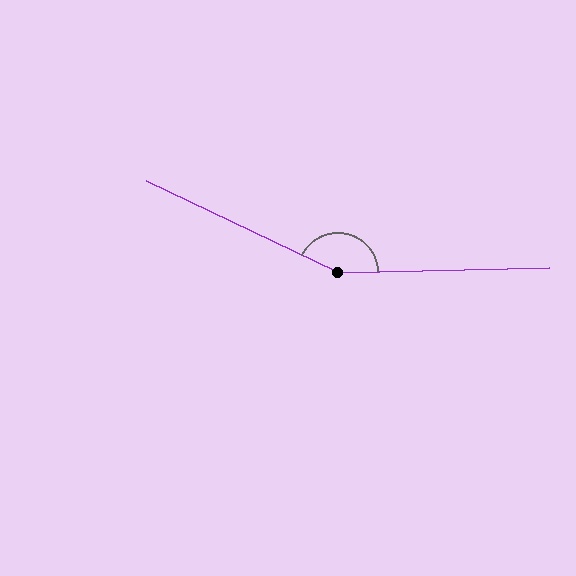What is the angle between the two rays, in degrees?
Approximately 153 degrees.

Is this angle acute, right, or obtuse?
It is obtuse.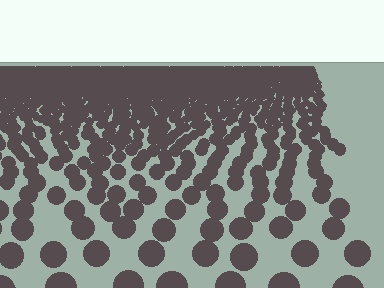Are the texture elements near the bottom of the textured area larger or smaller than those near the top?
Larger. Near the bottom, elements are closer to the viewer and appear at a bigger on-screen size.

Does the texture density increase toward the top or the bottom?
Density increases toward the top.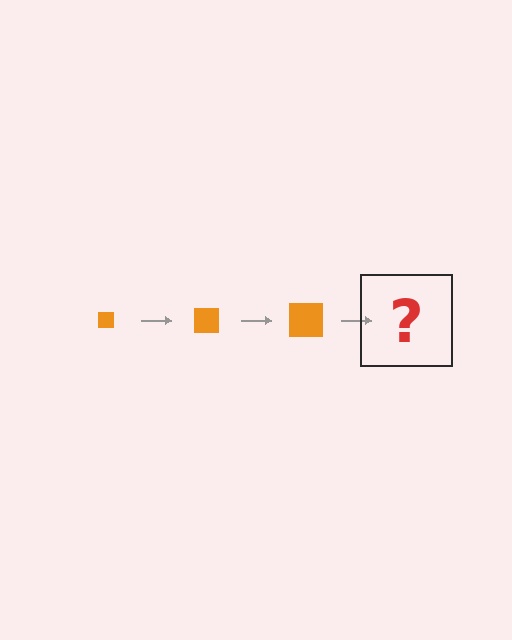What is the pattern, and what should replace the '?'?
The pattern is that the square gets progressively larger each step. The '?' should be an orange square, larger than the previous one.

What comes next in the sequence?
The next element should be an orange square, larger than the previous one.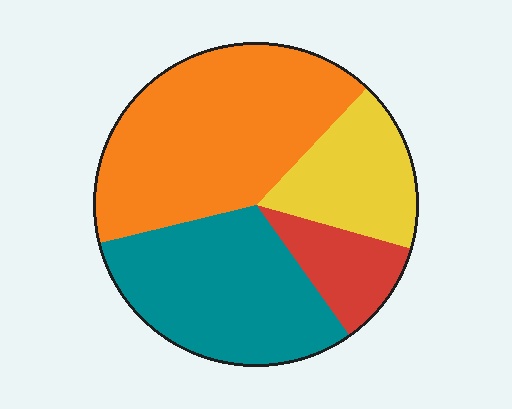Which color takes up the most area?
Orange, at roughly 40%.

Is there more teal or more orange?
Orange.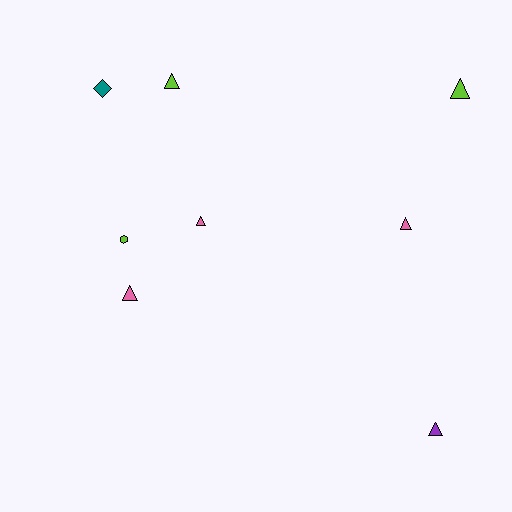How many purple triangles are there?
There is 1 purple triangle.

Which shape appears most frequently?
Triangle, with 6 objects.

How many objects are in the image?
There are 8 objects.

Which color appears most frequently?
Lime, with 3 objects.